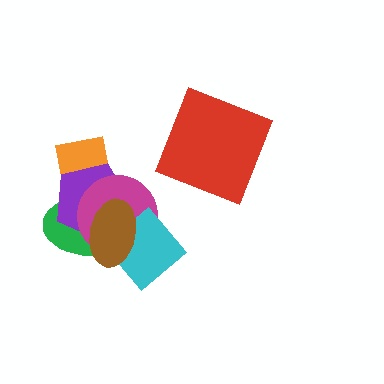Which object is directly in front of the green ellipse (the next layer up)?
The orange rectangle is directly in front of the green ellipse.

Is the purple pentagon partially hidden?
Yes, it is partially covered by another shape.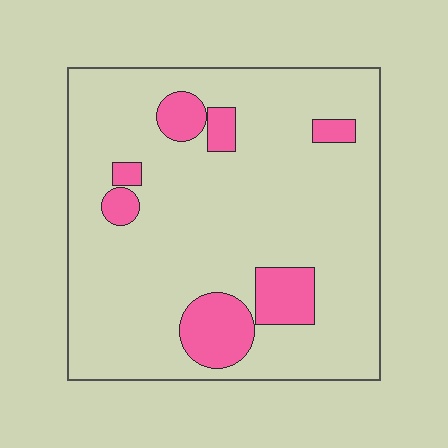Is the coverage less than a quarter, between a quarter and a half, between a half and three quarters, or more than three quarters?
Less than a quarter.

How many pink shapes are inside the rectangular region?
7.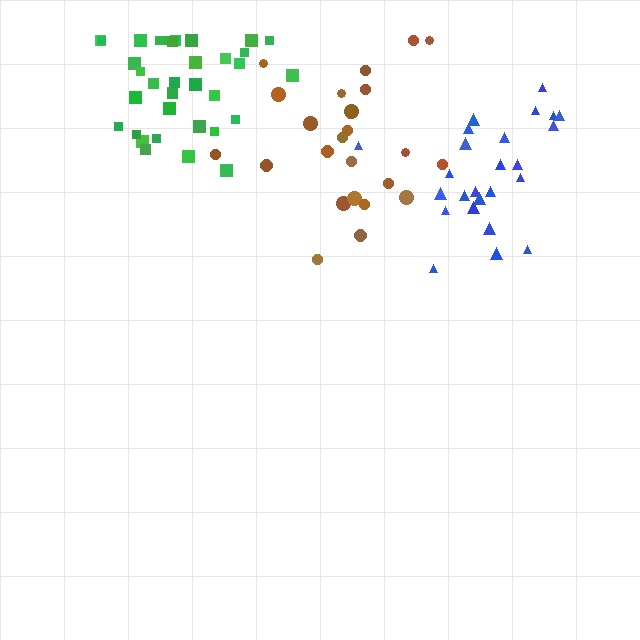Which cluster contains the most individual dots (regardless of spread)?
Green (35).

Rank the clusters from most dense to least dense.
green, blue, brown.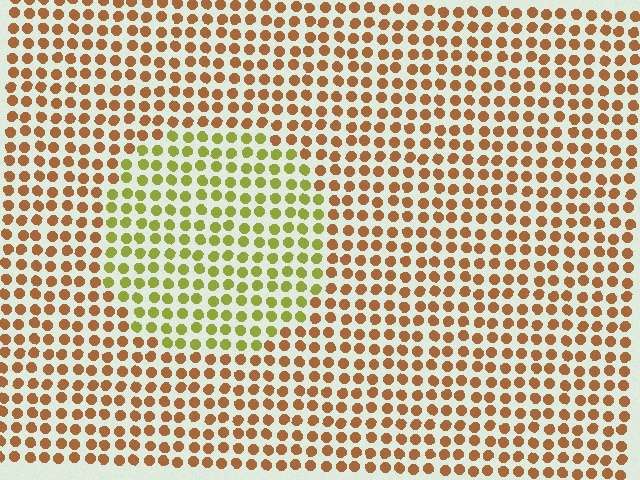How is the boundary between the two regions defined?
The boundary is defined purely by a slight shift in hue (about 47 degrees). Spacing, size, and orientation are identical on both sides.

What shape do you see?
I see a circle.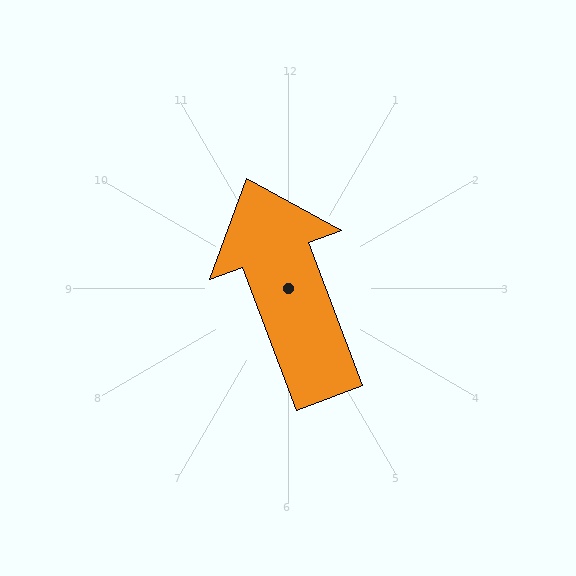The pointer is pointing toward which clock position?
Roughly 11 o'clock.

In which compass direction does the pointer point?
North.